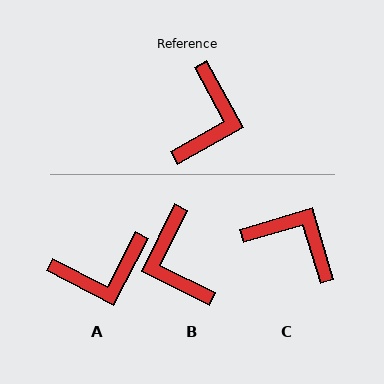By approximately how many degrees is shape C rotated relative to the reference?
Approximately 78 degrees counter-clockwise.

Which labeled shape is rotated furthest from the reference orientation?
B, about 145 degrees away.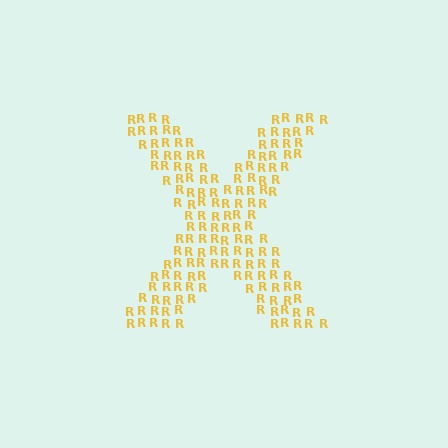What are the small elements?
The small elements are letter R's.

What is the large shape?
The large shape is the letter X.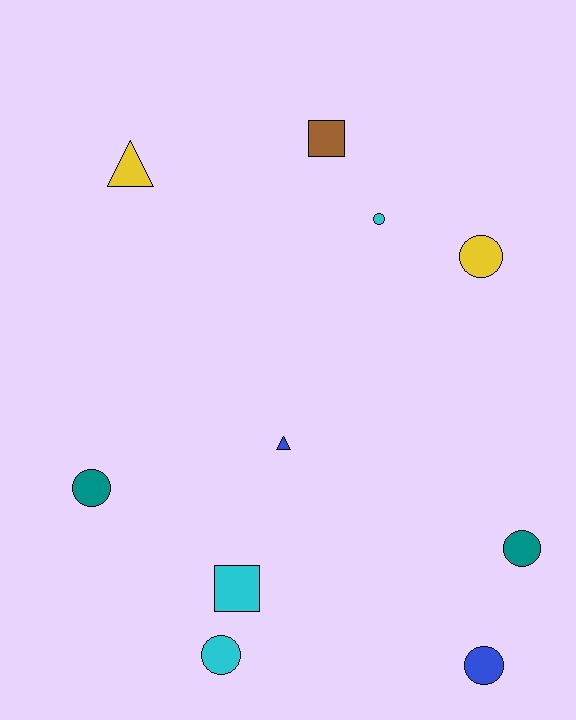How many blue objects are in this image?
There are 2 blue objects.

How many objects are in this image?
There are 10 objects.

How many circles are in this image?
There are 6 circles.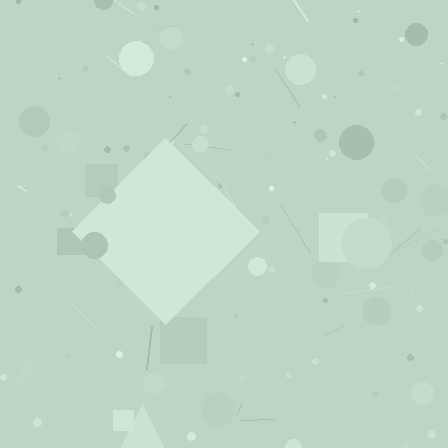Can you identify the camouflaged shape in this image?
The camouflaged shape is a diamond.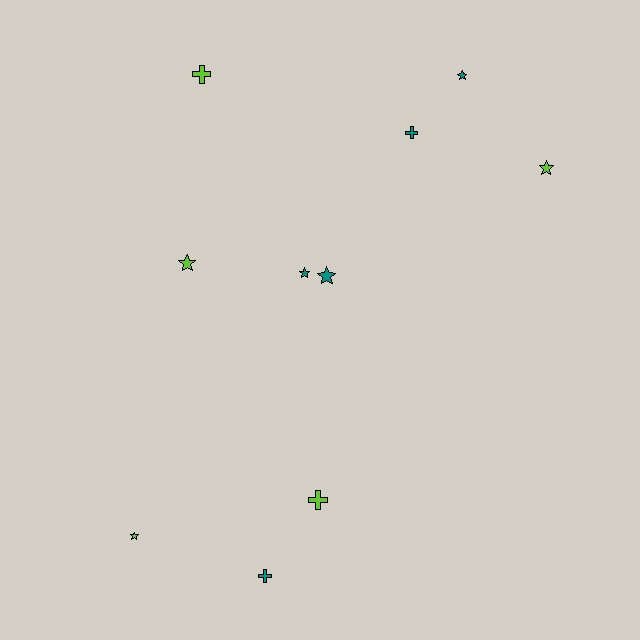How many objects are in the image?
There are 10 objects.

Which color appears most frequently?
Teal, with 5 objects.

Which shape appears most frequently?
Star, with 6 objects.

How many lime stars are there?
There are 3 lime stars.